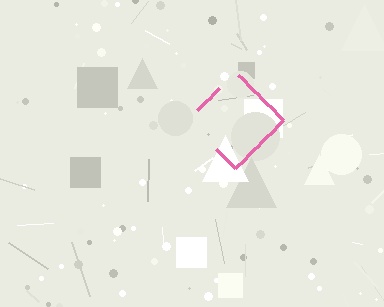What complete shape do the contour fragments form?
The contour fragments form a diamond.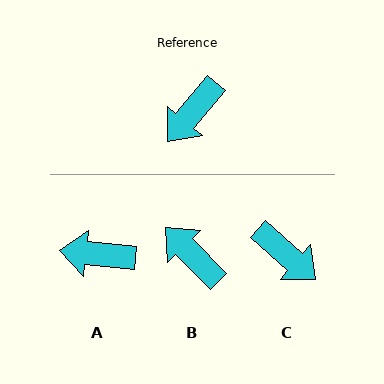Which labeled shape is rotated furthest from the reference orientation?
B, about 96 degrees away.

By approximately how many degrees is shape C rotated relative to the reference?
Approximately 89 degrees counter-clockwise.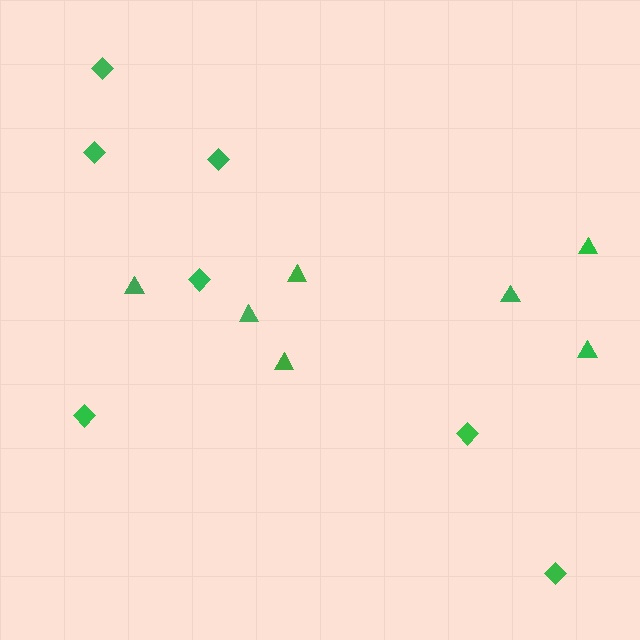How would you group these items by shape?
There are 2 groups: one group of triangles (7) and one group of diamonds (7).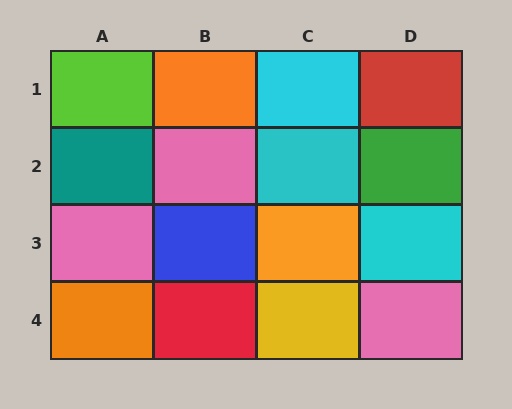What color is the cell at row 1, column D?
Red.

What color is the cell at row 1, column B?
Orange.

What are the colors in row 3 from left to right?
Pink, blue, orange, cyan.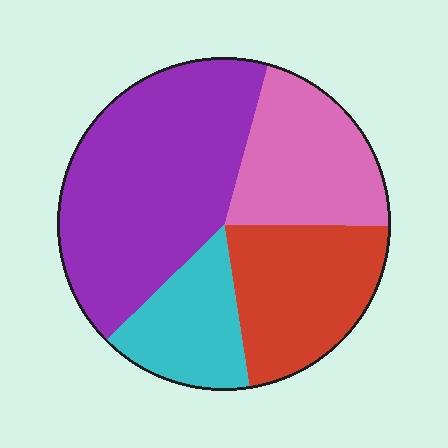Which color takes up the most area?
Purple, at roughly 40%.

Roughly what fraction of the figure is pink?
Pink takes up about one fifth (1/5) of the figure.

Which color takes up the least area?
Cyan, at roughly 15%.